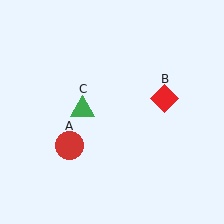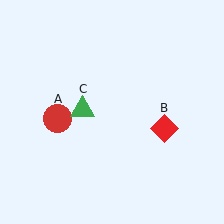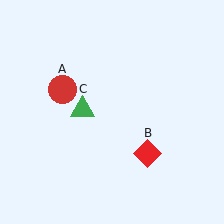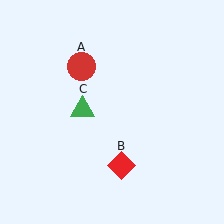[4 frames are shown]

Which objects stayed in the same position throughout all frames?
Green triangle (object C) remained stationary.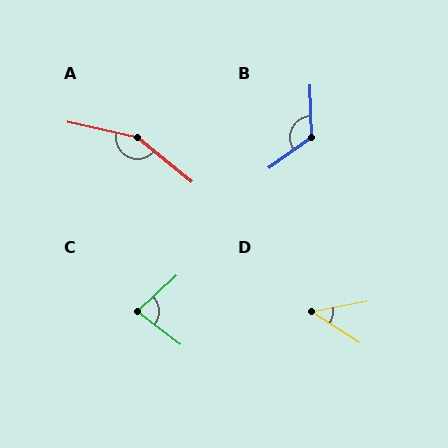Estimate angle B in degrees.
Approximately 125 degrees.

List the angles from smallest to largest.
D (43°), C (80°), B (125°), A (153°).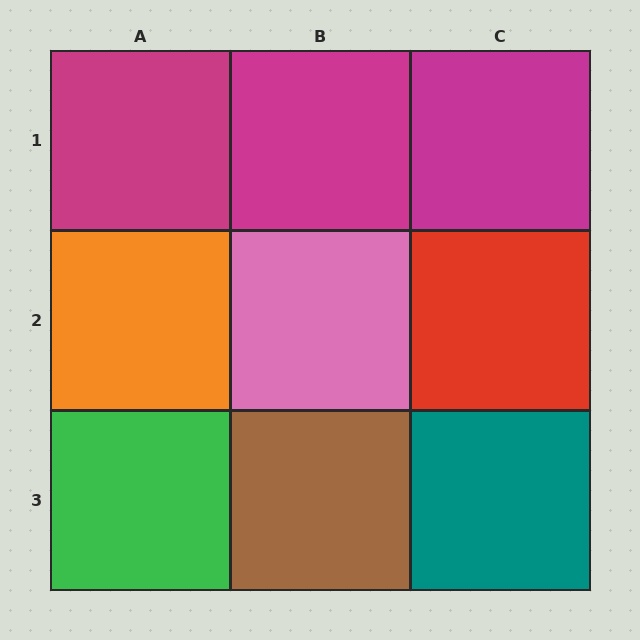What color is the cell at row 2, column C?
Red.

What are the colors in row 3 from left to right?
Green, brown, teal.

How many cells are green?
1 cell is green.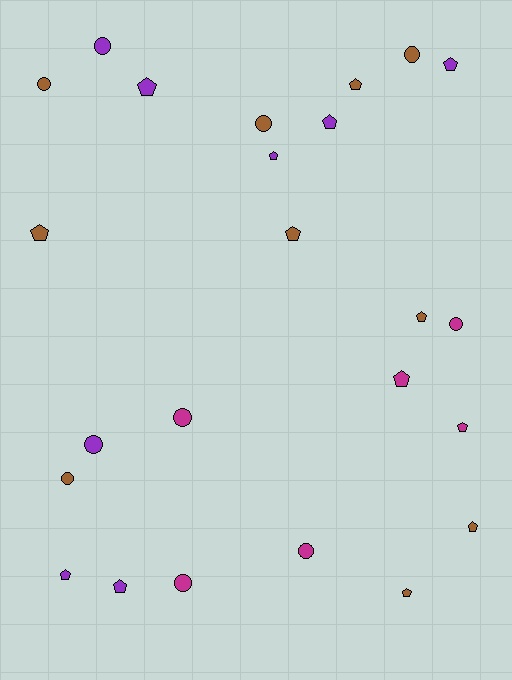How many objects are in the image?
There are 24 objects.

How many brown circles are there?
There are 4 brown circles.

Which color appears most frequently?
Brown, with 10 objects.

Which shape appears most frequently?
Pentagon, with 14 objects.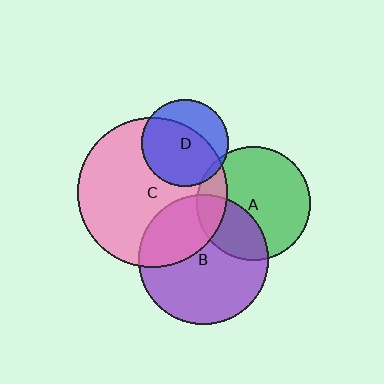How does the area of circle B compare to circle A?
Approximately 1.3 times.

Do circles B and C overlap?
Yes.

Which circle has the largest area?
Circle C (pink).